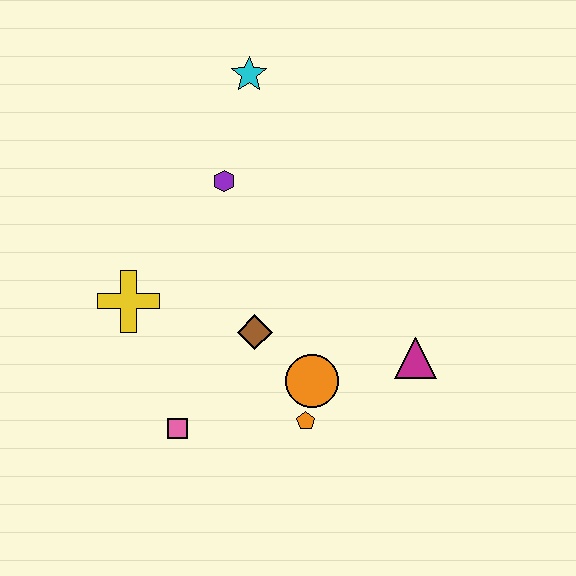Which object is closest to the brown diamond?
The orange circle is closest to the brown diamond.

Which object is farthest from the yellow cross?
The magenta triangle is farthest from the yellow cross.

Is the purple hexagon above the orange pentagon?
Yes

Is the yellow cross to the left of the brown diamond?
Yes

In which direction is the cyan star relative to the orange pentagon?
The cyan star is above the orange pentagon.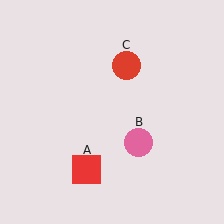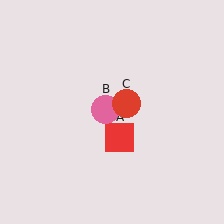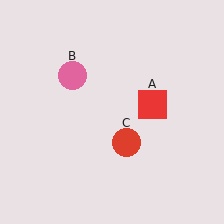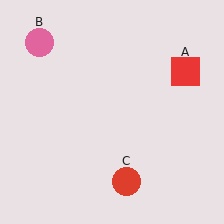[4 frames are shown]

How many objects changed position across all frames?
3 objects changed position: red square (object A), pink circle (object B), red circle (object C).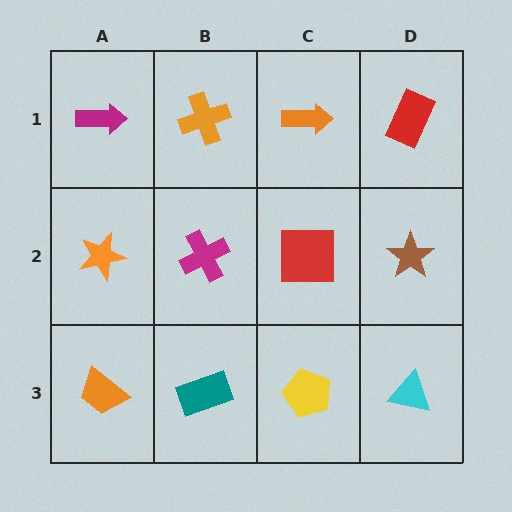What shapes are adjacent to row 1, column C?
A red square (row 2, column C), an orange cross (row 1, column B), a red rectangle (row 1, column D).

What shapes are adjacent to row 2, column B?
An orange cross (row 1, column B), a teal rectangle (row 3, column B), an orange star (row 2, column A), a red square (row 2, column C).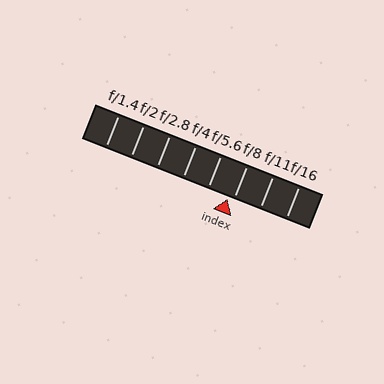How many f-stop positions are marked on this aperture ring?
There are 8 f-stop positions marked.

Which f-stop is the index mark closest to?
The index mark is closest to f/8.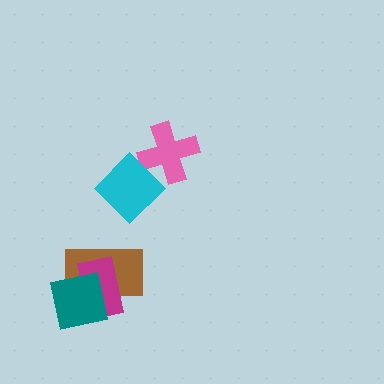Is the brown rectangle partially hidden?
Yes, it is partially covered by another shape.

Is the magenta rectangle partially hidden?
Yes, it is partially covered by another shape.